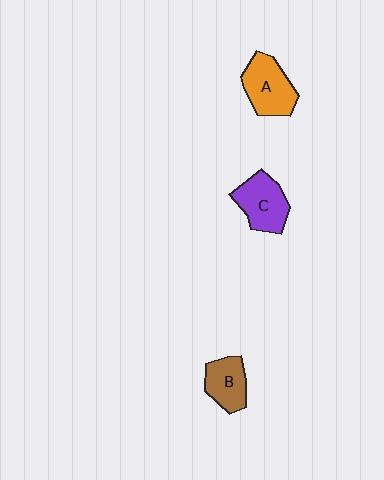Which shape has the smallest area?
Shape B (brown).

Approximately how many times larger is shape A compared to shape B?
Approximately 1.3 times.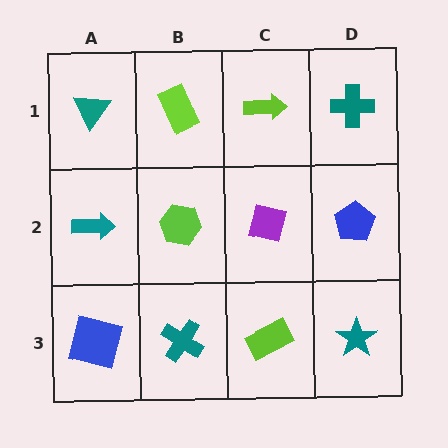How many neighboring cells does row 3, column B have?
3.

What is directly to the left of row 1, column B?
A teal triangle.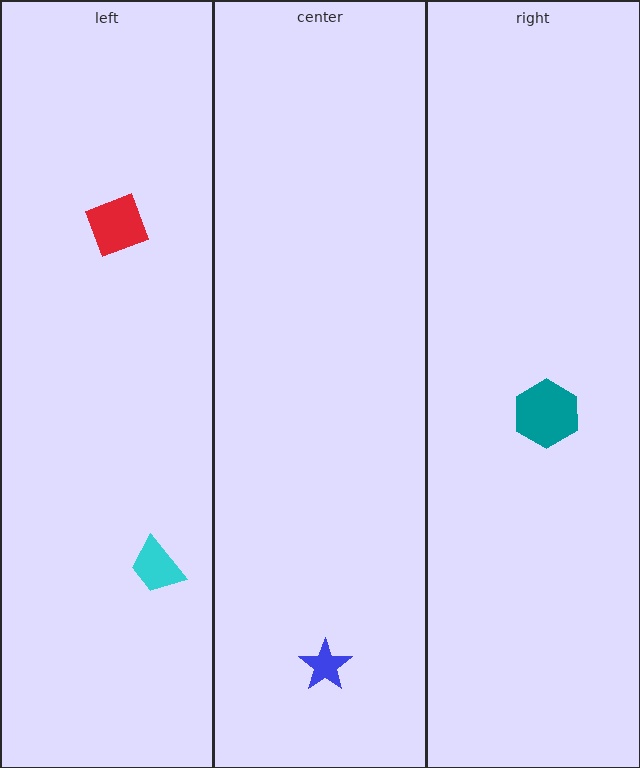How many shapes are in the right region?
1.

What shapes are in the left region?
The red square, the cyan trapezoid.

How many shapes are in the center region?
1.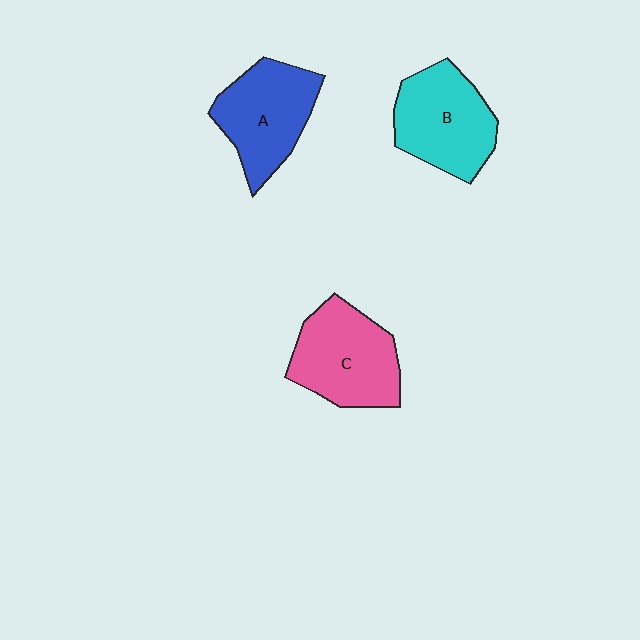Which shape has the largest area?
Shape C (pink).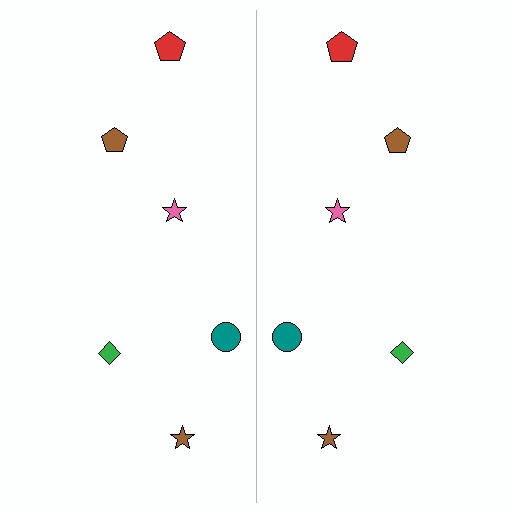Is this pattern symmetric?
Yes, this pattern has bilateral (reflection) symmetry.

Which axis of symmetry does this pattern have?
The pattern has a vertical axis of symmetry running through the center of the image.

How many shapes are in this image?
There are 12 shapes in this image.